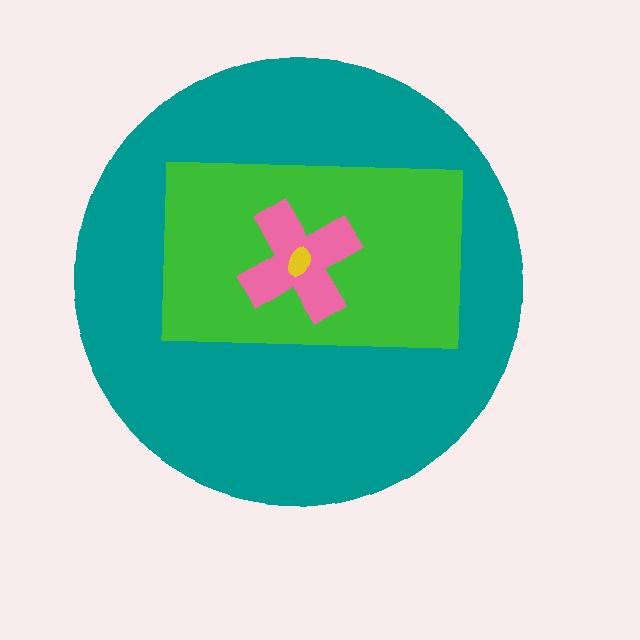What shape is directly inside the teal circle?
The green rectangle.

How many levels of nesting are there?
4.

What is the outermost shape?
The teal circle.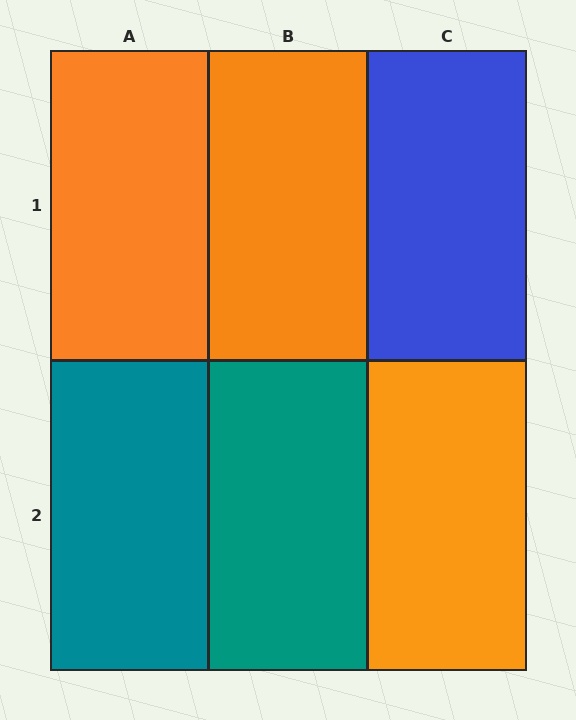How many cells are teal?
2 cells are teal.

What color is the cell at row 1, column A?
Orange.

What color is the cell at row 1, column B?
Orange.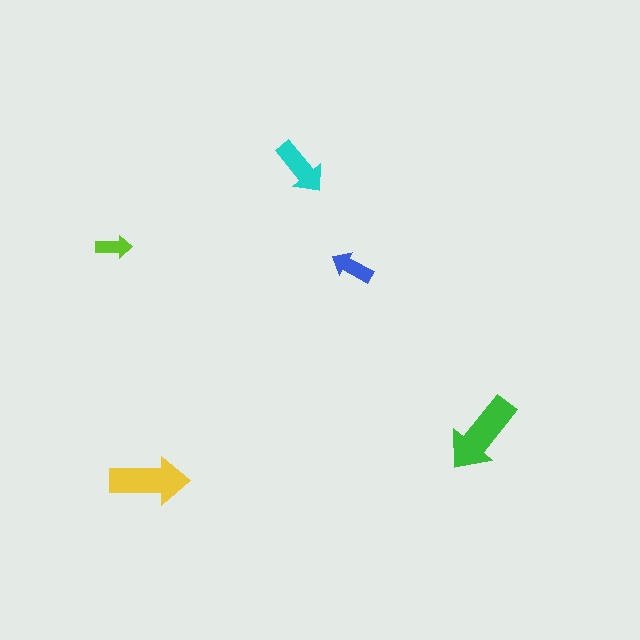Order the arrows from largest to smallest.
the green one, the yellow one, the cyan one, the blue one, the lime one.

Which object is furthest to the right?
The green arrow is rightmost.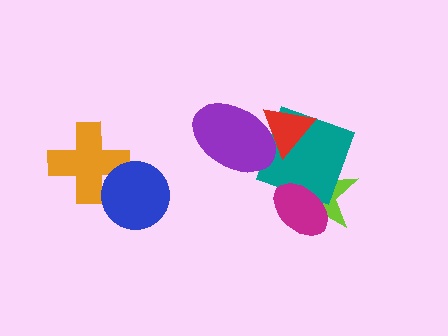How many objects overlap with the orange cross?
1 object overlaps with the orange cross.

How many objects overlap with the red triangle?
2 objects overlap with the red triangle.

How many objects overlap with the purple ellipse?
2 objects overlap with the purple ellipse.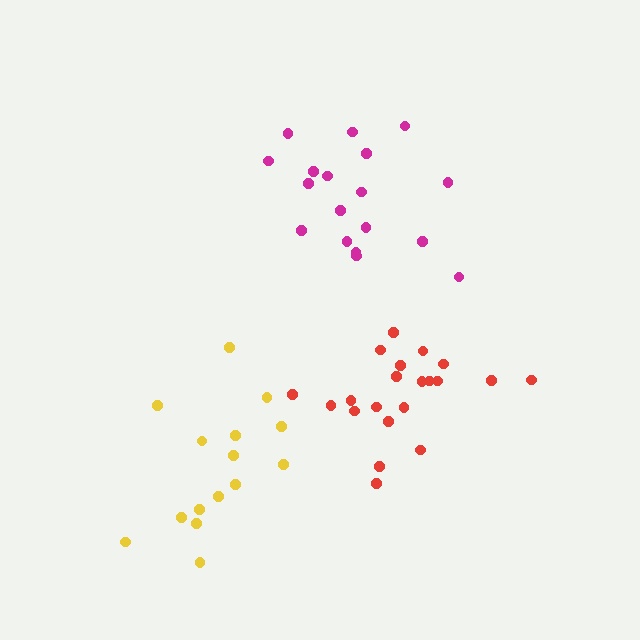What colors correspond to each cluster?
The clusters are colored: magenta, red, yellow.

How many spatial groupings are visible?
There are 3 spatial groupings.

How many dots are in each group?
Group 1: 18 dots, Group 2: 21 dots, Group 3: 15 dots (54 total).